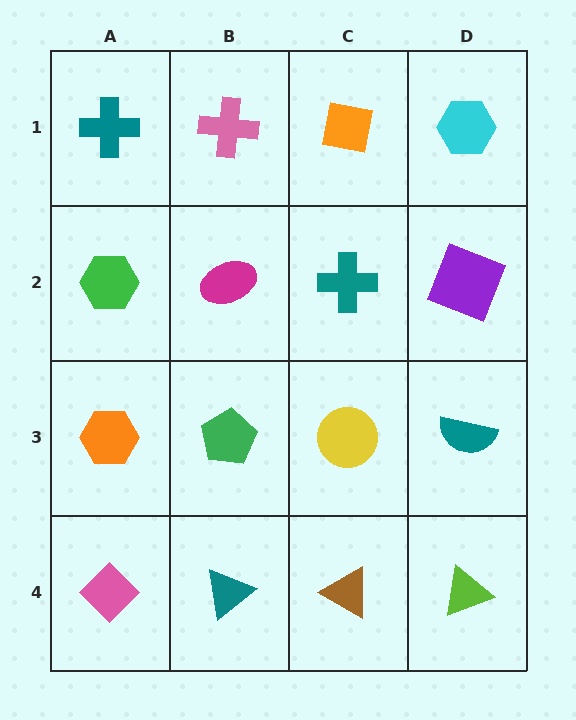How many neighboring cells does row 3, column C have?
4.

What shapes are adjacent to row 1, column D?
A purple square (row 2, column D), an orange square (row 1, column C).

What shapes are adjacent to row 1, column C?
A teal cross (row 2, column C), a pink cross (row 1, column B), a cyan hexagon (row 1, column D).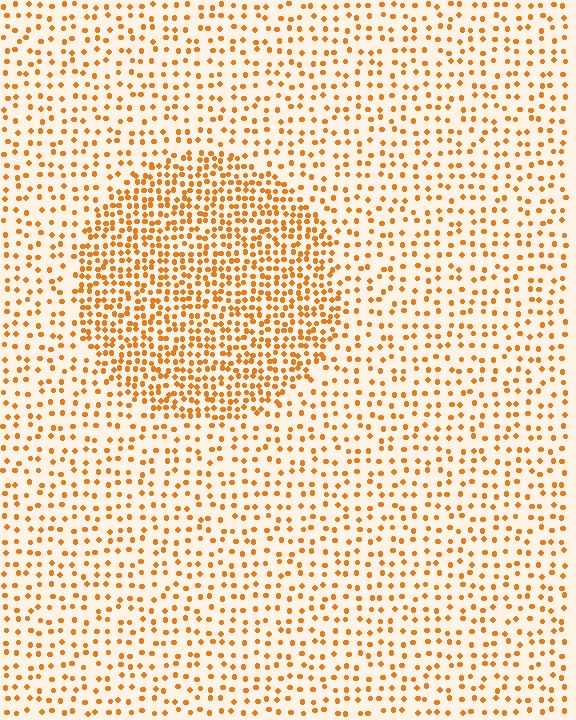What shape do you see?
I see a circle.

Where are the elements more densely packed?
The elements are more densely packed inside the circle boundary.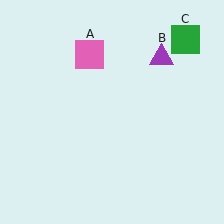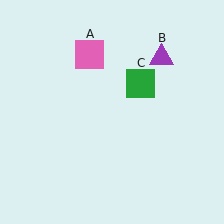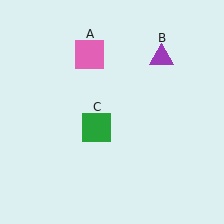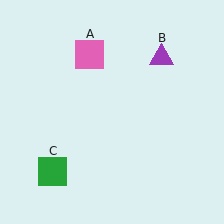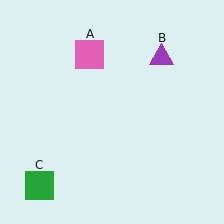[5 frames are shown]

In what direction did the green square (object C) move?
The green square (object C) moved down and to the left.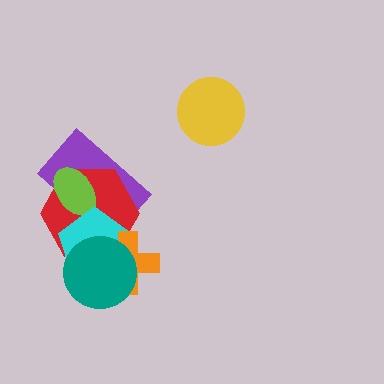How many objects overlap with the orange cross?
3 objects overlap with the orange cross.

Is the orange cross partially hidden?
Yes, it is partially covered by another shape.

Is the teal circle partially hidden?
No, no other shape covers it.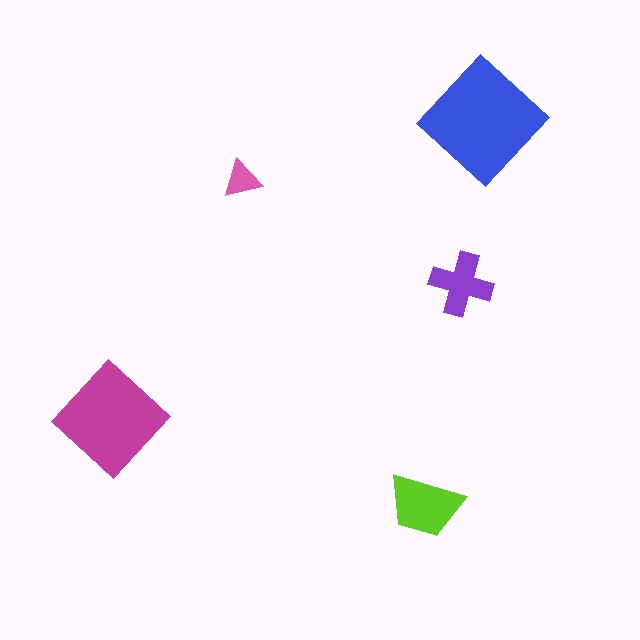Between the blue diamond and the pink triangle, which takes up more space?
The blue diamond.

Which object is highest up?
The blue diamond is topmost.